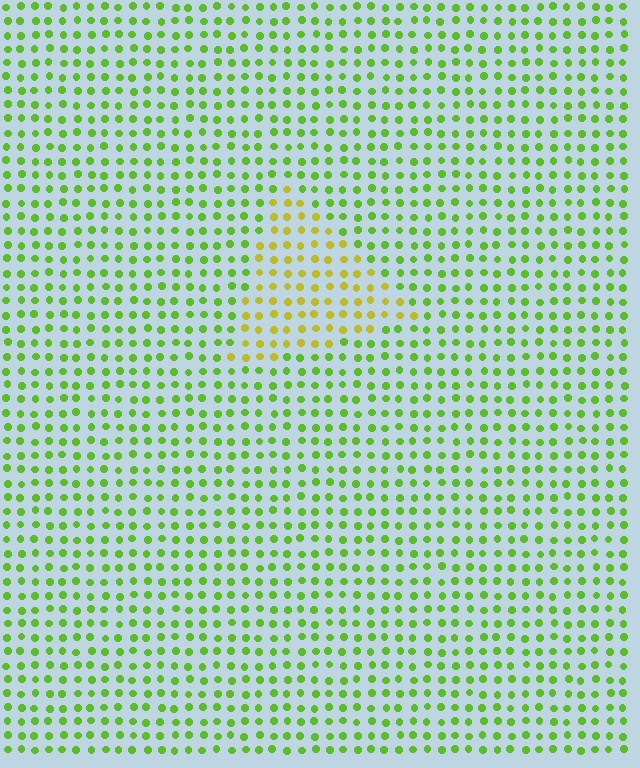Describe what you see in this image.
The image is filled with small lime elements in a uniform arrangement. A triangle-shaped region is visible where the elements are tinted to a slightly different hue, forming a subtle color boundary.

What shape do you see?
I see a triangle.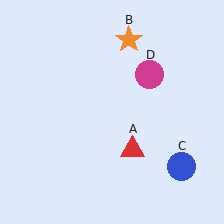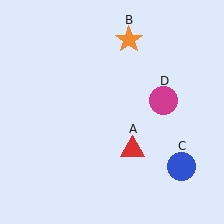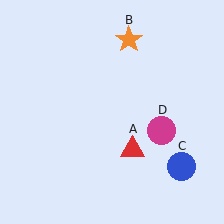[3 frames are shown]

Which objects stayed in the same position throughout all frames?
Red triangle (object A) and orange star (object B) and blue circle (object C) remained stationary.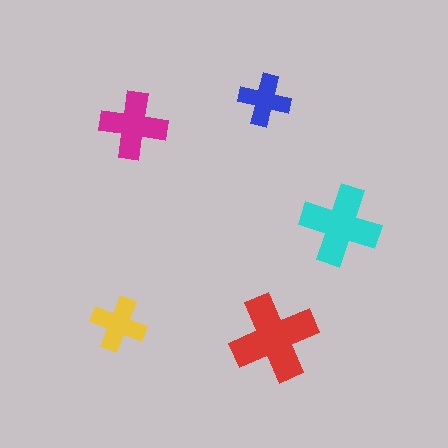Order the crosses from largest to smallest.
the red one, the cyan one, the magenta one, the yellow one, the blue one.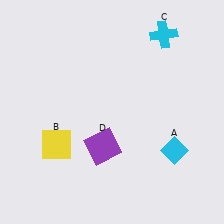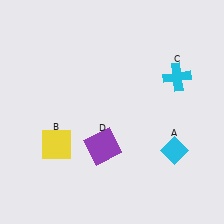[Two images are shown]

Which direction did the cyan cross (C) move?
The cyan cross (C) moved down.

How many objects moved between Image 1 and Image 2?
1 object moved between the two images.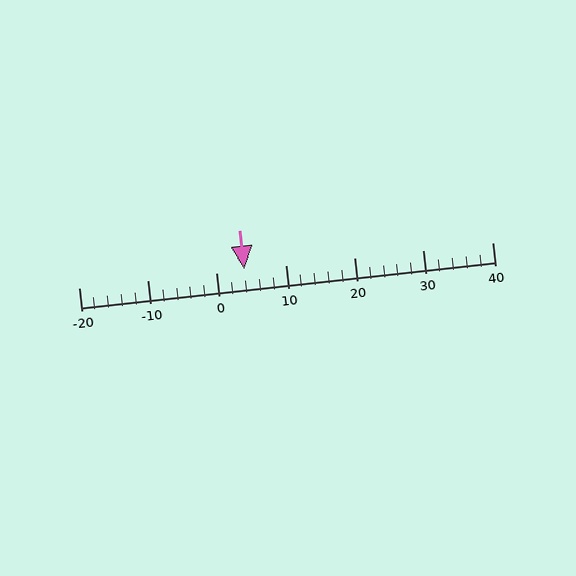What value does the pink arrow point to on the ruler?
The pink arrow points to approximately 4.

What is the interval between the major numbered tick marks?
The major tick marks are spaced 10 units apart.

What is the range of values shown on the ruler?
The ruler shows values from -20 to 40.